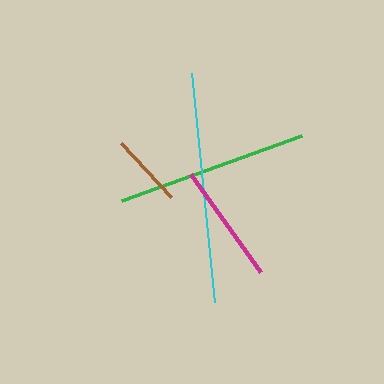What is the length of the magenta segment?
The magenta segment is approximately 120 pixels long.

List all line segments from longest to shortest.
From longest to shortest: cyan, green, magenta, brown.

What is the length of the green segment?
The green segment is approximately 191 pixels long.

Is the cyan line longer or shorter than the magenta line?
The cyan line is longer than the magenta line.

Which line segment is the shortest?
The brown line is the shortest at approximately 74 pixels.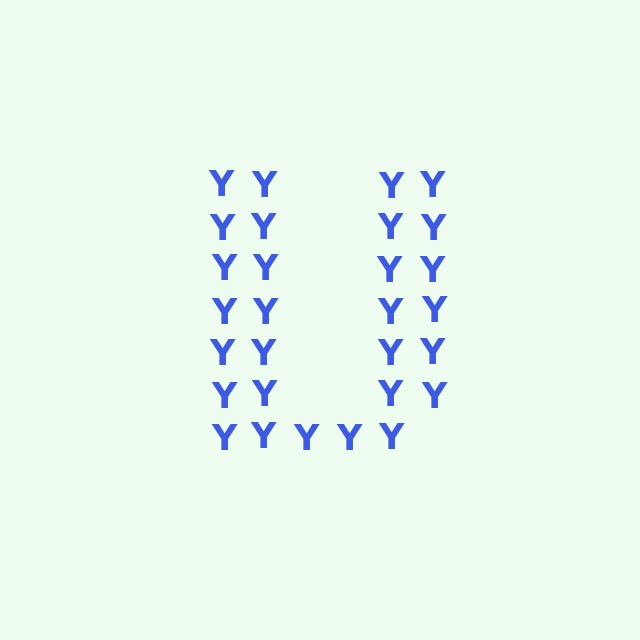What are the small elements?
The small elements are letter Y's.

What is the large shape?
The large shape is the letter U.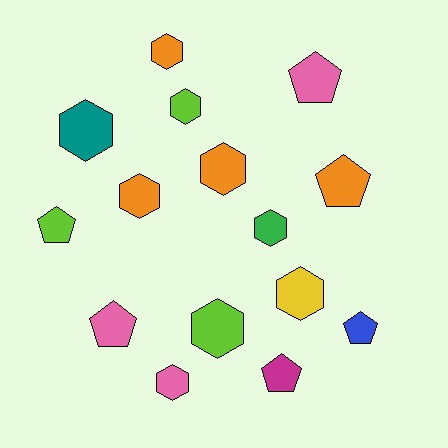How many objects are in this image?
There are 15 objects.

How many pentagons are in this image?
There are 6 pentagons.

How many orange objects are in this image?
There are 4 orange objects.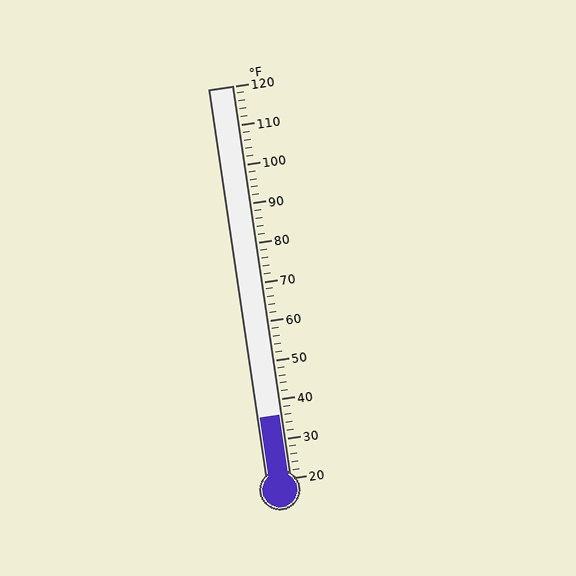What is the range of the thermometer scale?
The thermometer scale ranges from 20°F to 120°F.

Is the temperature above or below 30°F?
The temperature is above 30°F.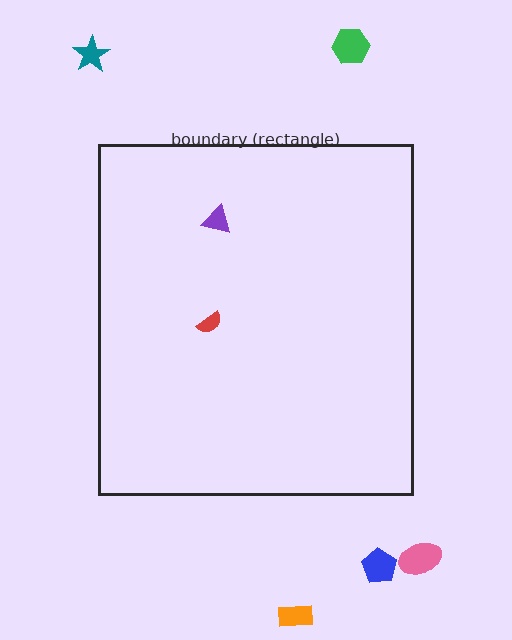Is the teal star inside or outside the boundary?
Outside.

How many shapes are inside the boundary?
2 inside, 5 outside.